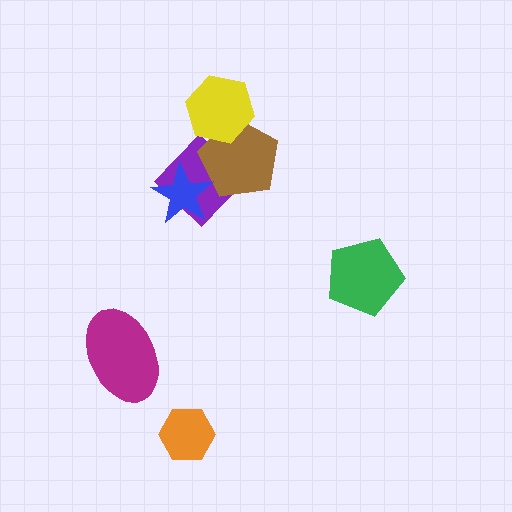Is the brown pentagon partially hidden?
Yes, it is partially covered by another shape.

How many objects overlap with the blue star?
2 objects overlap with the blue star.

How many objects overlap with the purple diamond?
2 objects overlap with the purple diamond.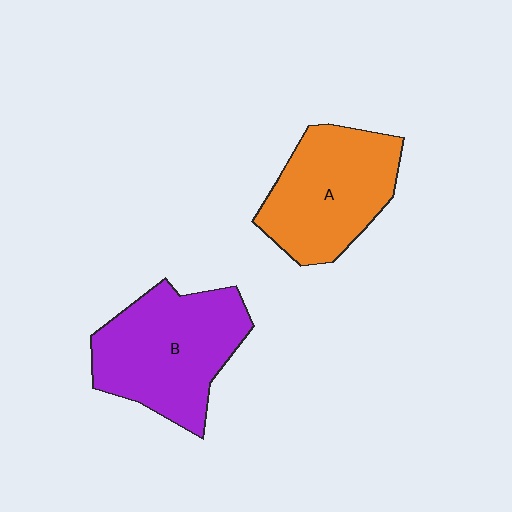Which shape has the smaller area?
Shape A (orange).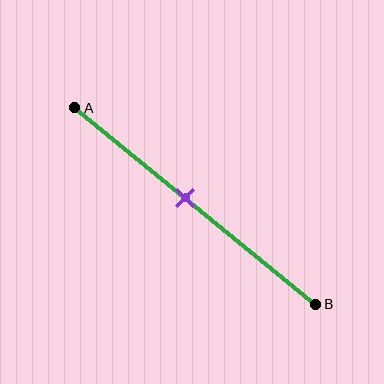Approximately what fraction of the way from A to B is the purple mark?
The purple mark is approximately 45% of the way from A to B.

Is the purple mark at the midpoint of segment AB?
No, the mark is at about 45% from A, not at the 50% midpoint.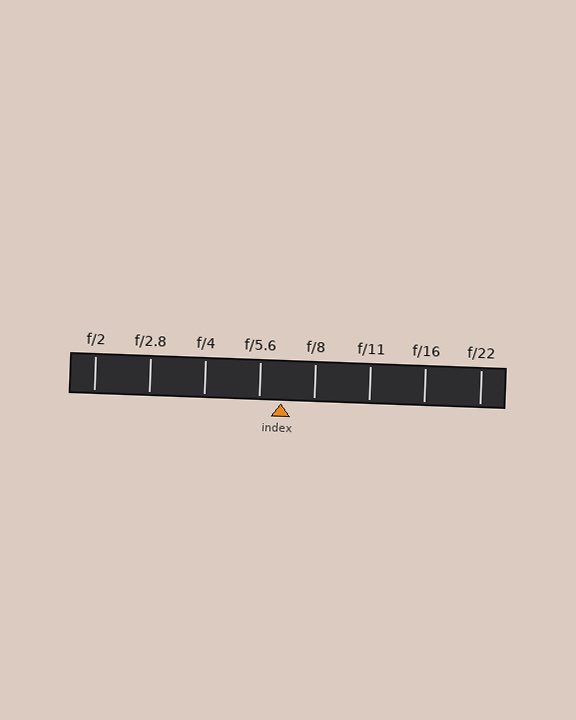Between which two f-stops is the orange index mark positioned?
The index mark is between f/5.6 and f/8.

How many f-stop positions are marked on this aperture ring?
There are 8 f-stop positions marked.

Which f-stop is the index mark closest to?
The index mark is closest to f/5.6.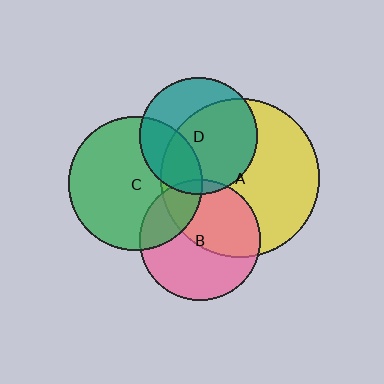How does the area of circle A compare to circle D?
Approximately 1.8 times.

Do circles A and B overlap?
Yes.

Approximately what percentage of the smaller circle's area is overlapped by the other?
Approximately 45%.